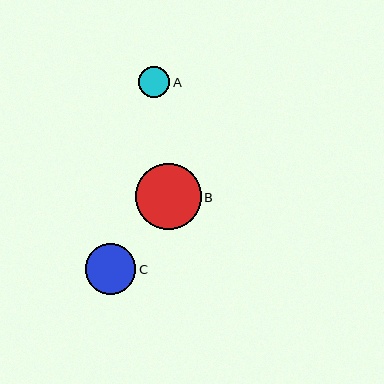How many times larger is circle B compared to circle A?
Circle B is approximately 2.1 times the size of circle A.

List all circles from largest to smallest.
From largest to smallest: B, C, A.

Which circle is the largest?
Circle B is the largest with a size of approximately 66 pixels.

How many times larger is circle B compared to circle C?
Circle B is approximately 1.3 times the size of circle C.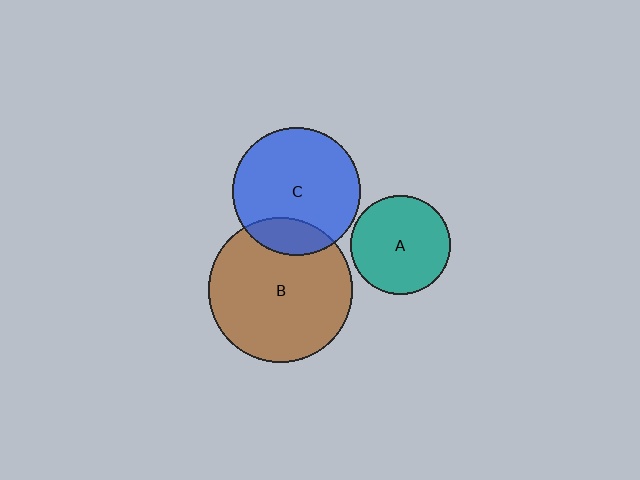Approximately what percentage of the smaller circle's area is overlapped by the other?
Approximately 20%.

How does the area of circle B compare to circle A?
Approximately 2.1 times.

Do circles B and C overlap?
Yes.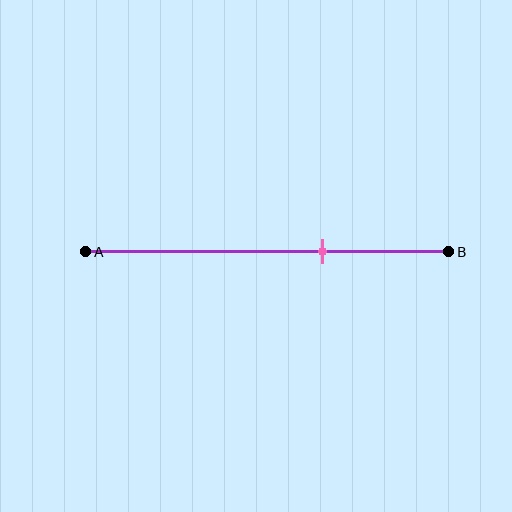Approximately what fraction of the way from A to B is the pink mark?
The pink mark is approximately 65% of the way from A to B.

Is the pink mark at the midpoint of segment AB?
No, the mark is at about 65% from A, not at the 50% midpoint.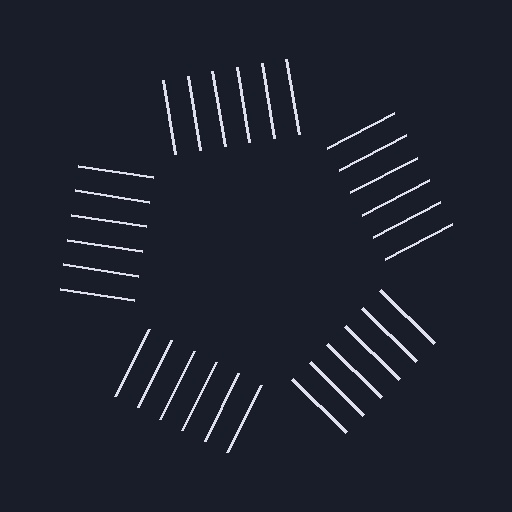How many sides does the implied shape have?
5 sides — the line-ends trace a pentagon.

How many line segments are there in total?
30 — 6 along each of the 5 edges.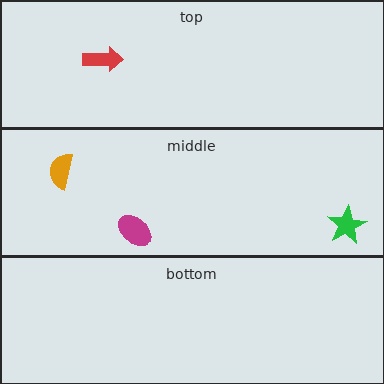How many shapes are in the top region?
1.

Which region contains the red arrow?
The top region.